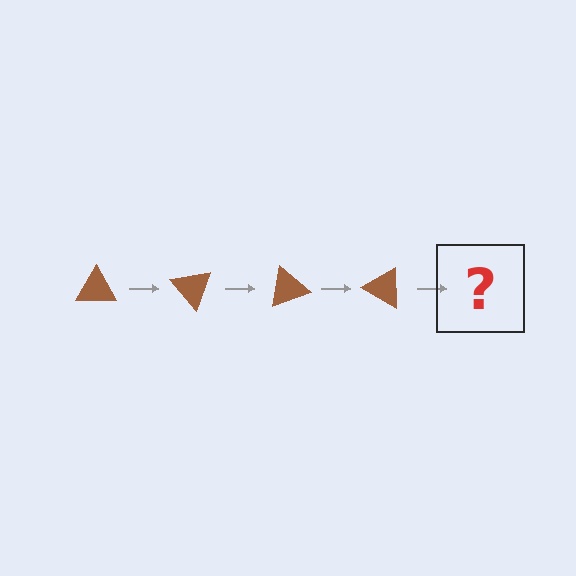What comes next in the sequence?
The next element should be a brown triangle rotated 200 degrees.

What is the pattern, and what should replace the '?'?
The pattern is that the triangle rotates 50 degrees each step. The '?' should be a brown triangle rotated 200 degrees.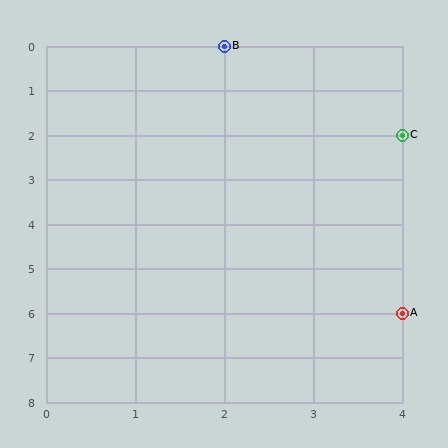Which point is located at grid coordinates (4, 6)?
Point A is at (4, 6).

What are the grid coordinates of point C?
Point C is at grid coordinates (4, 2).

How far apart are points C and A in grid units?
Points C and A are 4 rows apart.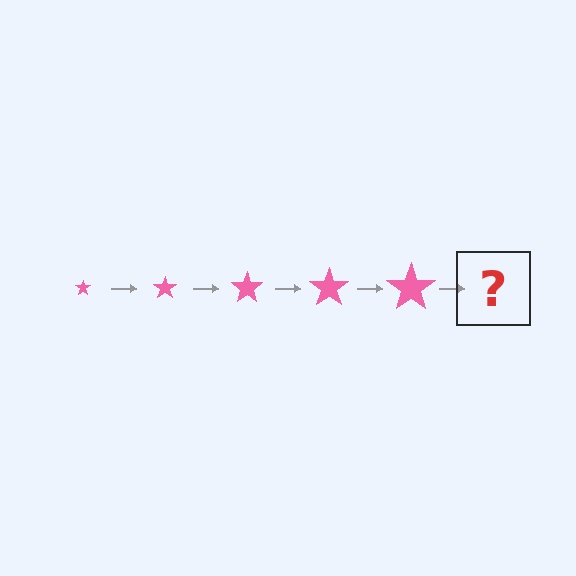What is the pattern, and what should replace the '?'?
The pattern is that the star gets progressively larger each step. The '?' should be a pink star, larger than the previous one.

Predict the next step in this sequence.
The next step is a pink star, larger than the previous one.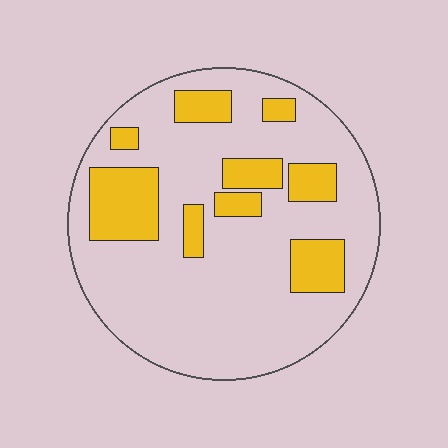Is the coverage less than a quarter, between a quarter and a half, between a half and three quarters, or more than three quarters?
Less than a quarter.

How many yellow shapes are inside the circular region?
9.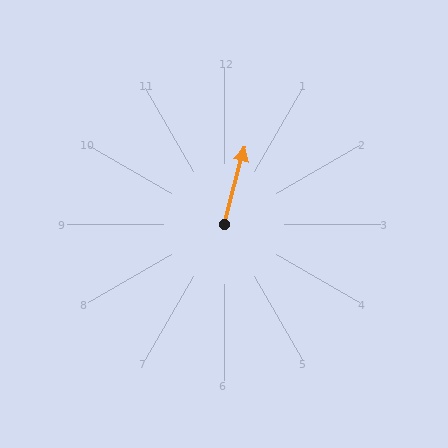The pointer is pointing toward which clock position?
Roughly 1 o'clock.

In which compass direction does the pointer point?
North.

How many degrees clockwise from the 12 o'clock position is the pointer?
Approximately 15 degrees.